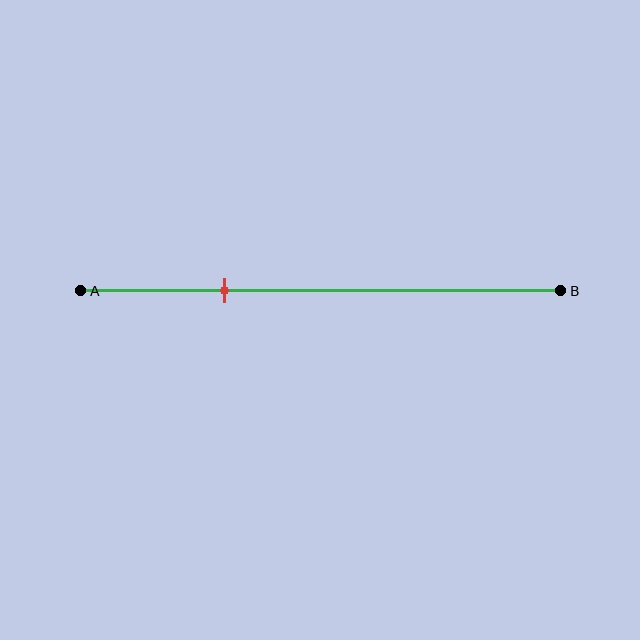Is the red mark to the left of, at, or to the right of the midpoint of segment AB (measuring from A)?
The red mark is to the left of the midpoint of segment AB.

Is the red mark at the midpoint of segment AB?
No, the mark is at about 30% from A, not at the 50% midpoint.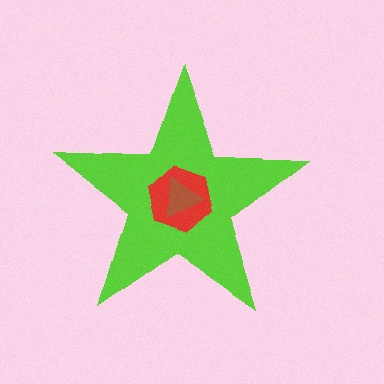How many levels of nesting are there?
3.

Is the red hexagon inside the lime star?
Yes.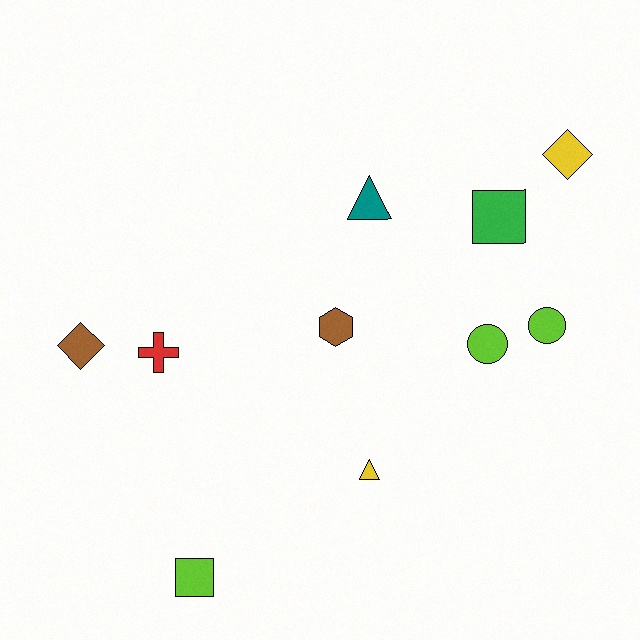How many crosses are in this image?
There is 1 cross.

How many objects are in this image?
There are 10 objects.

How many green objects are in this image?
There is 1 green object.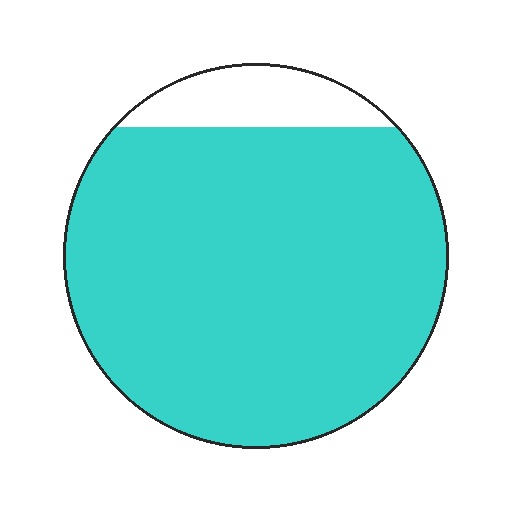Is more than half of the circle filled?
Yes.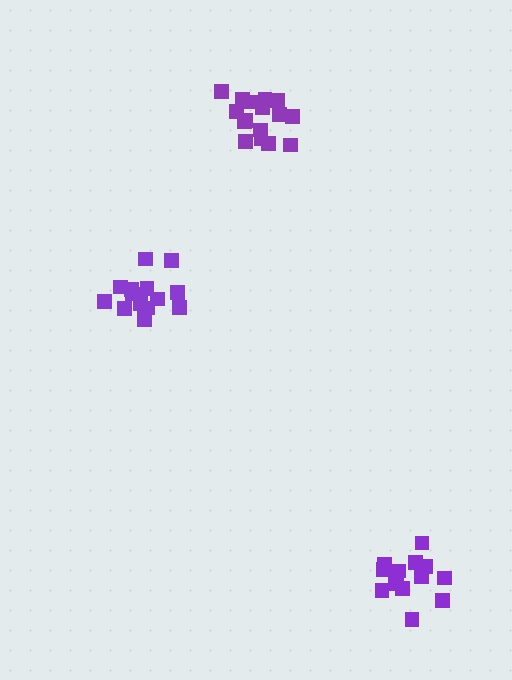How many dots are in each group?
Group 1: 16 dots, Group 2: 14 dots, Group 3: 15 dots (45 total).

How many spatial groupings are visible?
There are 3 spatial groupings.